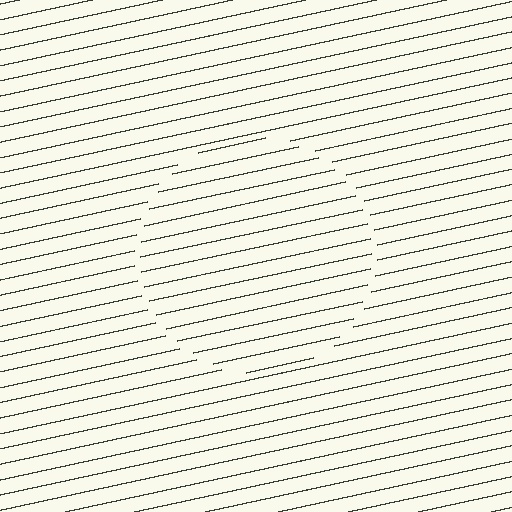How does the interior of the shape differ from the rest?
The interior of the shape contains the same grating, shifted by half a period — the contour is defined by the phase discontinuity where line-ends from the inner and outer gratings abut.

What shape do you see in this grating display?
An illusory circle. The interior of the shape contains the same grating, shifted by half a period — the contour is defined by the phase discontinuity where line-ends from the inner and outer gratings abut.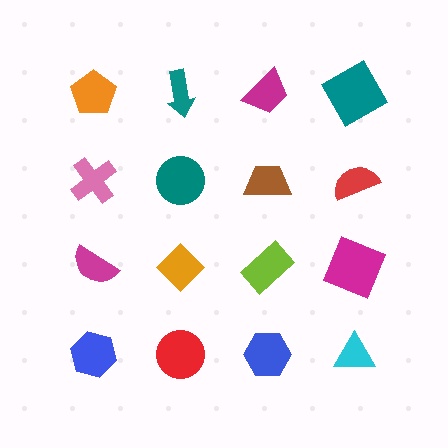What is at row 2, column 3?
A brown trapezoid.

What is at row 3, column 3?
A lime rectangle.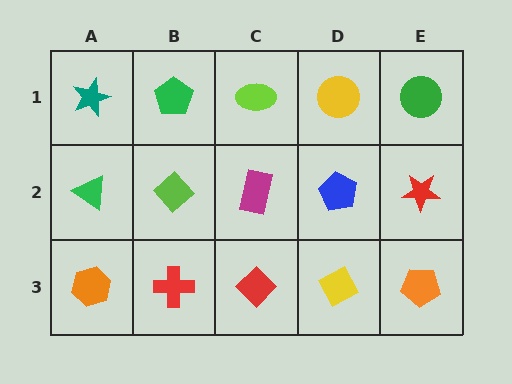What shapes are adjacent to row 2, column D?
A yellow circle (row 1, column D), a yellow diamond (row 3, column D), a magenta rectangle (row 2, column C), a red star (row 2, column E).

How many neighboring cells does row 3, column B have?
3.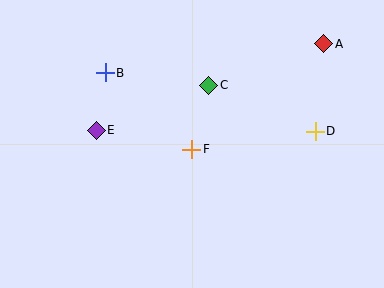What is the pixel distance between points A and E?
The distance between A and E is 243 pixels.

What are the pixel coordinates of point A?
Point A is at (324, 44).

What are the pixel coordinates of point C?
Point C is at (209, 85).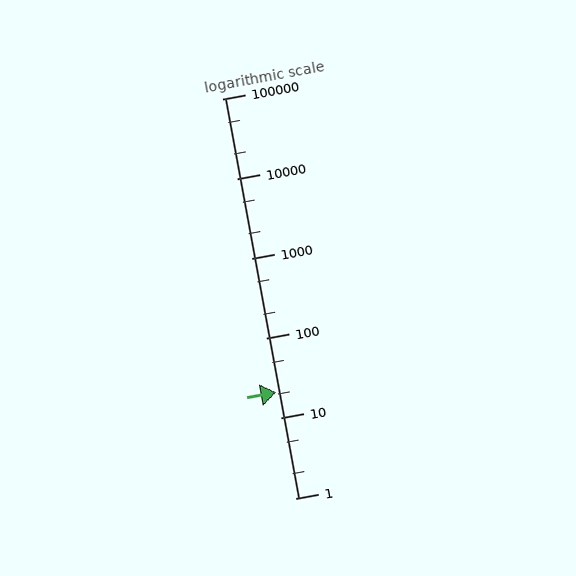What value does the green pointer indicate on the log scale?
The pointer indicates approximately 21.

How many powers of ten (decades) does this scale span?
The scale spans 5 decades, from 1 to 100000.